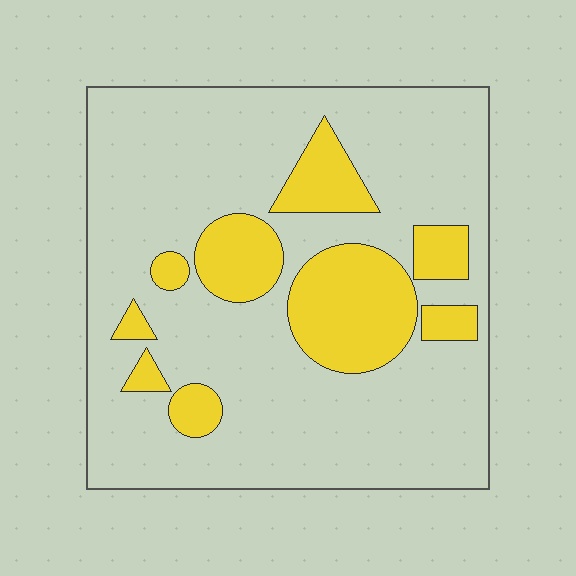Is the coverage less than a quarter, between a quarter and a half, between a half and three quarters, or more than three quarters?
Less than a quarter.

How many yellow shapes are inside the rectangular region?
9.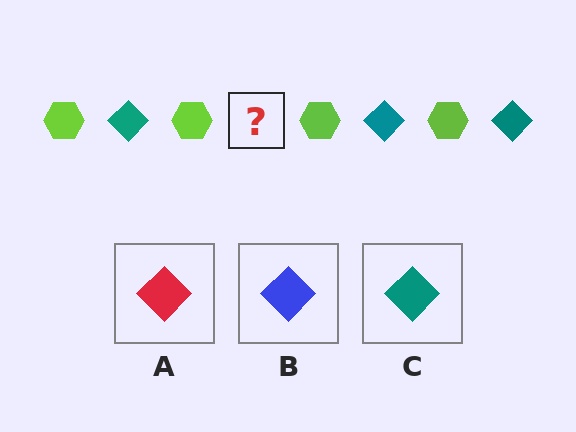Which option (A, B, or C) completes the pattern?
C.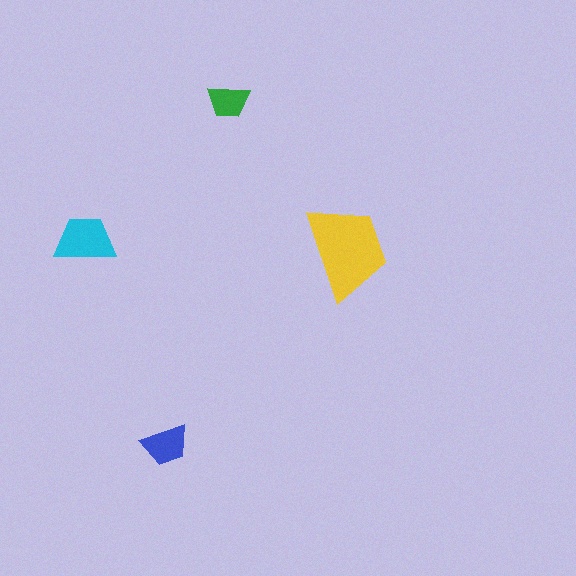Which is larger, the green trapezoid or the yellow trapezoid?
The yellow one.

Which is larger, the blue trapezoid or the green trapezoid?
The blue one.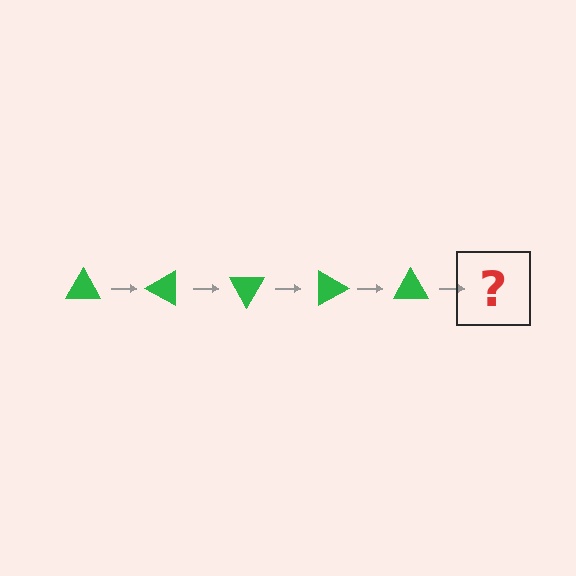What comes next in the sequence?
The next element should be a green triangle rotated 150 degrees.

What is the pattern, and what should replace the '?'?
The pattern is that the triangle rotates 30 degrees each step. The '?' should be a green triangle rotated 150 degrees.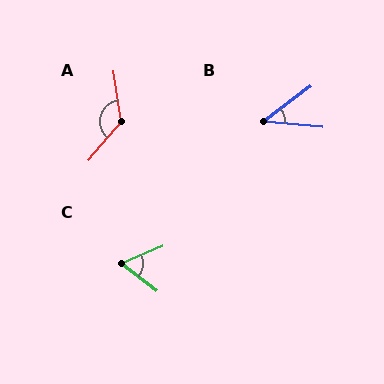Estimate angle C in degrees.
Approximately 60 degrees.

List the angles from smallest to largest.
B (41°), C (60°), A (131°).